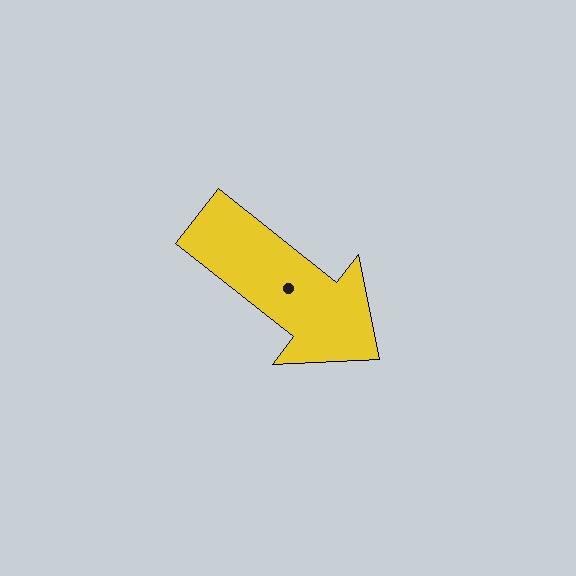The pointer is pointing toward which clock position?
Roughly 4 o'clock.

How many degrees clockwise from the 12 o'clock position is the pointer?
Approximately 128 degrees.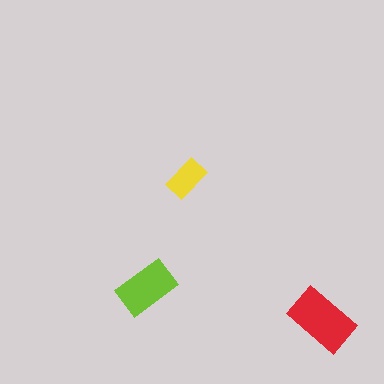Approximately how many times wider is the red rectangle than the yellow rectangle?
About 1.5 times wider.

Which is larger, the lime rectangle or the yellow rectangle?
The lime one.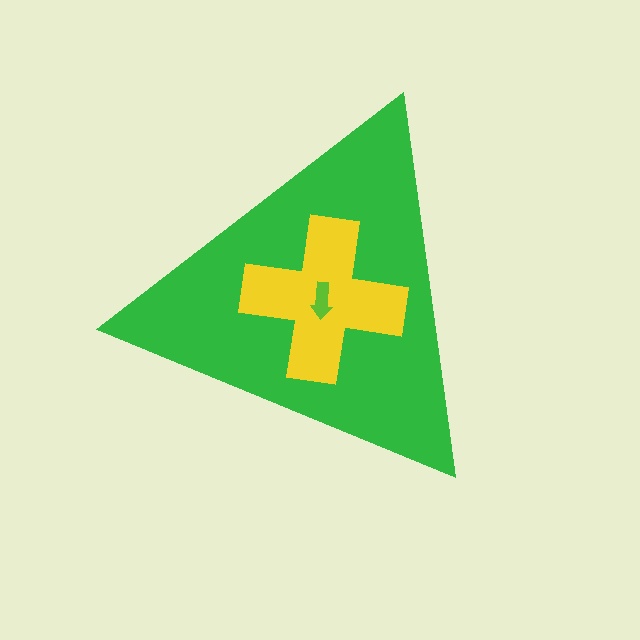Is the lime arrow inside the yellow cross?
Yes.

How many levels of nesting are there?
3.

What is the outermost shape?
The green triangle.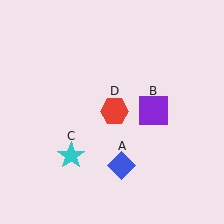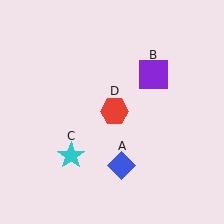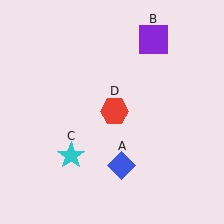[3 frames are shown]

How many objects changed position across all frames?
1 object changed position: purple square (object B).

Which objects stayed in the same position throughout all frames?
Blue diamond (object A) and cyan star (object C) and red hexagon (object D) remained stationary.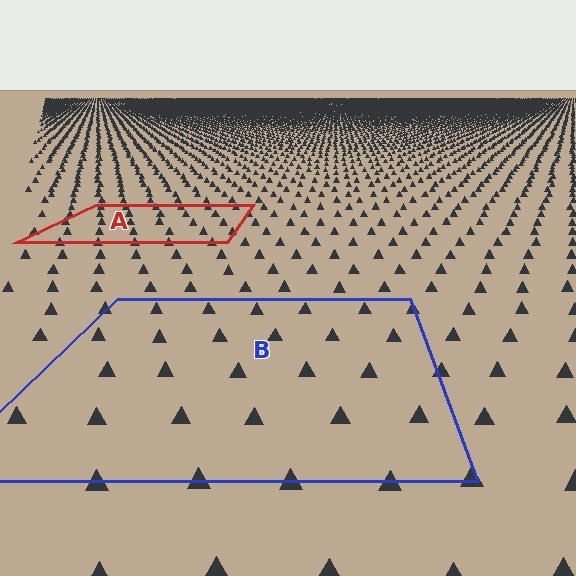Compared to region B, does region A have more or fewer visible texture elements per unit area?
Region A has more texture elements per unit area — they are packed more densely because it is farther away.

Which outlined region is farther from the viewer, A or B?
Region A is farther from the viewer — the texture elements inside it appear smaller and more densely packed.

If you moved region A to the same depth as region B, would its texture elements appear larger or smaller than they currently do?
They would appear larger. At a closer depth, the same texture elements are projected at a bigger on-screen size.